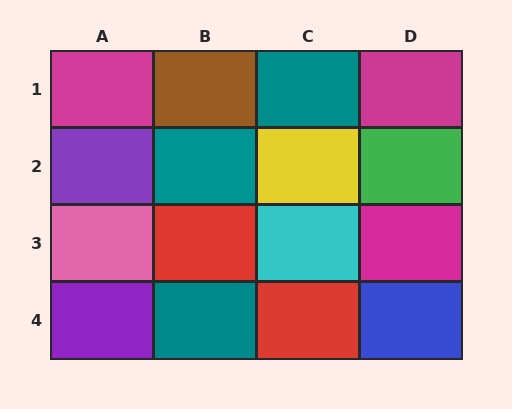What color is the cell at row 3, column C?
Cyan.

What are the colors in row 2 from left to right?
Purple, teal, yellow, green.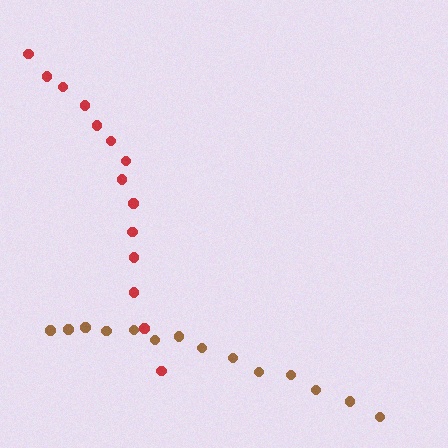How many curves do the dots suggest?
There are 2 distinct paths.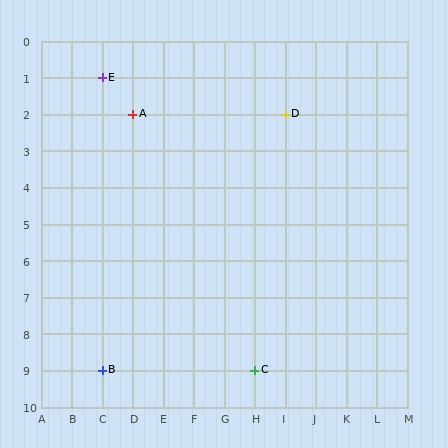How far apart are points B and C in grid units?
Points B and C are 5 columns apart.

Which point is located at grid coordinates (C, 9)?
Point B is at (C, 9).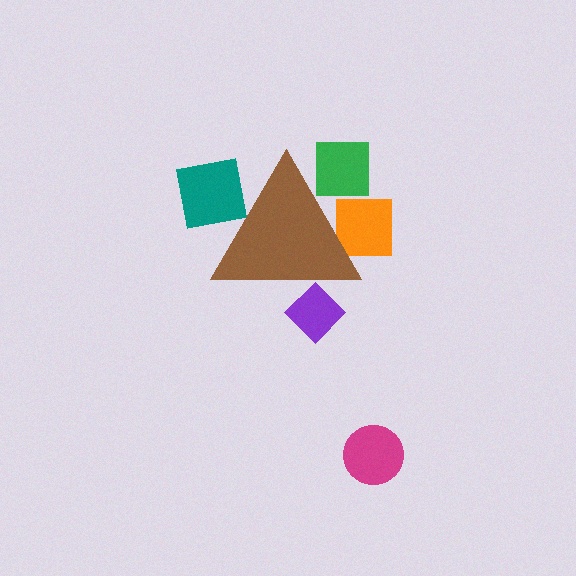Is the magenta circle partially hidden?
No, the magenta circle is fully visible.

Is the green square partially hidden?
Yes, the green square is partially hidden behind the brown triangle.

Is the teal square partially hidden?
Yes, the teal square is partially hidden behind the brown triangle.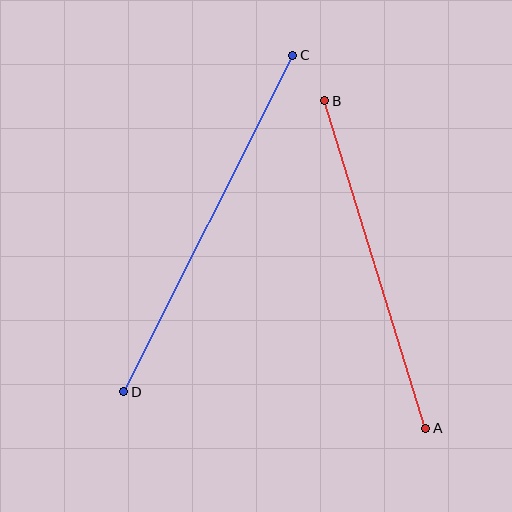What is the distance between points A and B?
The distance is approximately 343 pixels.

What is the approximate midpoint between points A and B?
The midpoint is at approximately (375, 264) pixels.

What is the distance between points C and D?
The distance is approximately 376 pixels.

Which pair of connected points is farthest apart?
Points C and D are farthest apart.